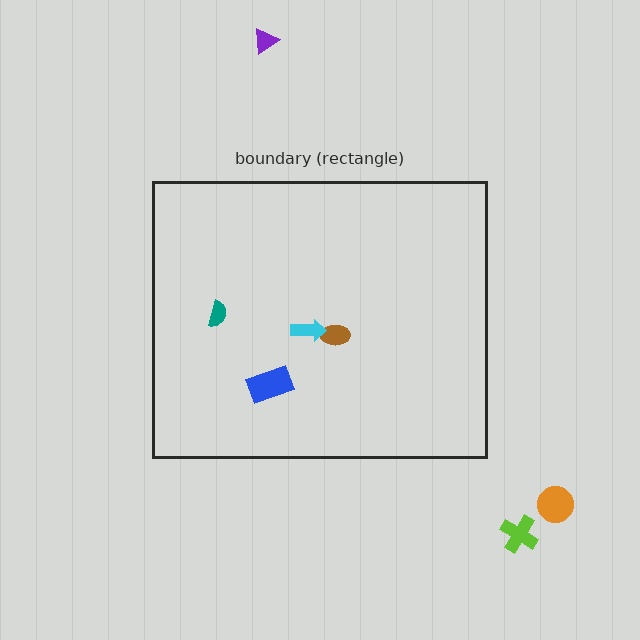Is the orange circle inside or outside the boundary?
Outside.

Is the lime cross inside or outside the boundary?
Outside.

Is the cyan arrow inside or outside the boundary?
Inside.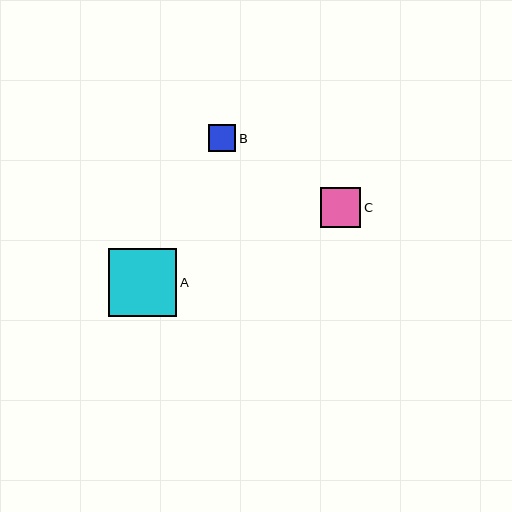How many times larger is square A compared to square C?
Square A is approximately 1.7 times the size of square C.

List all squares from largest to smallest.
From largest to smallest: A, C, B.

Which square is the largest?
Square A is the largest with a size of approximately 68 pixels.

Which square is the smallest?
Square B is the smallest with a size of approximately 28 pixels.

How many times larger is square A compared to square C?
Square A is approximately 1.7 times the size of square C.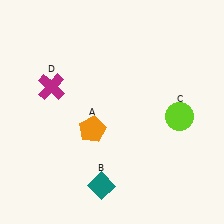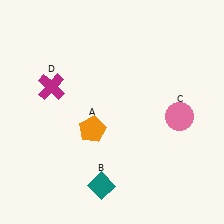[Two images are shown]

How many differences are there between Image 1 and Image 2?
There is 1 difference between the two images.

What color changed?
The circle (C) changed from lime in Image 1 to pink in Image 2.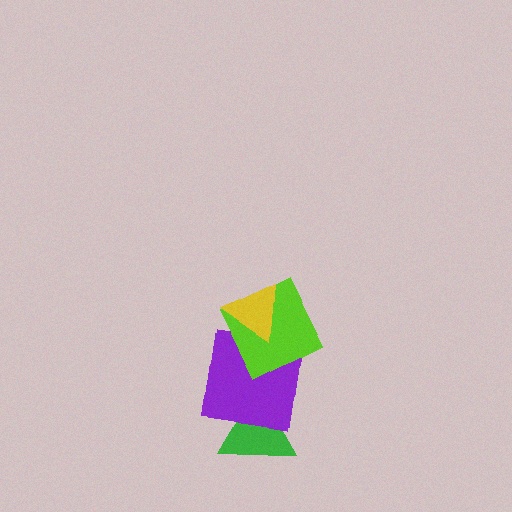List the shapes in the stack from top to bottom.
From top to bottom: the yellow triangle, the lime square, the purple square, the green triangle.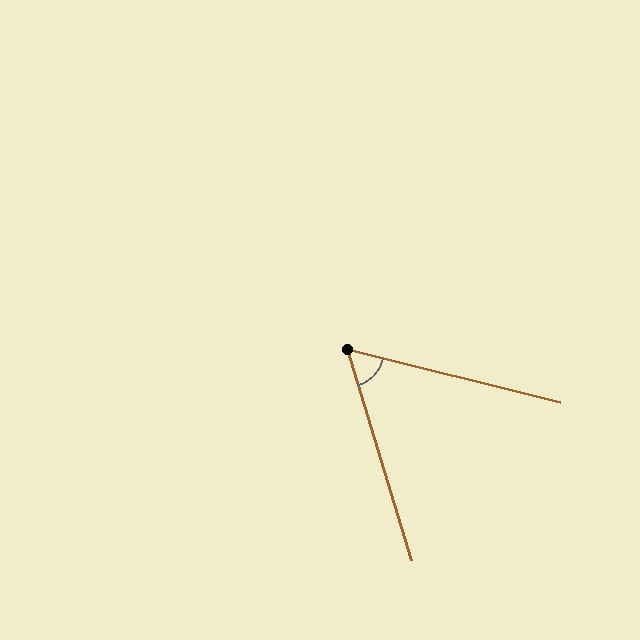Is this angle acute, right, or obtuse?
It is acute.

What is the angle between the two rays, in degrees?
Approximately 59 degrees.